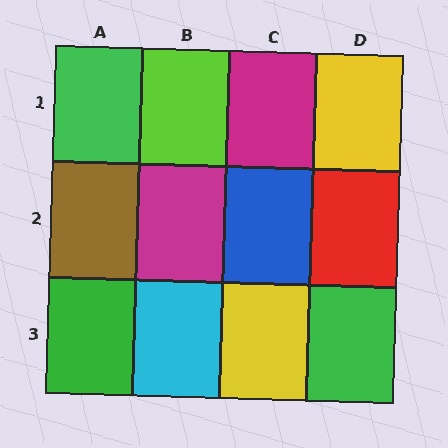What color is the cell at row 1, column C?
Magenta.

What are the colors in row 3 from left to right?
Green, cyan, yellow, green.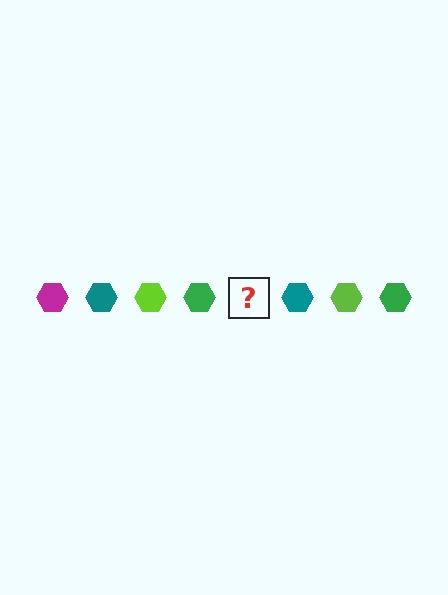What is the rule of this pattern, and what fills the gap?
The rule is that the pattern cycles through magenta, teal, lime, green hexagons. The gap should be filled with a magenta hexagon.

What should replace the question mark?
The question mark should be replaced with a magenta hexagon.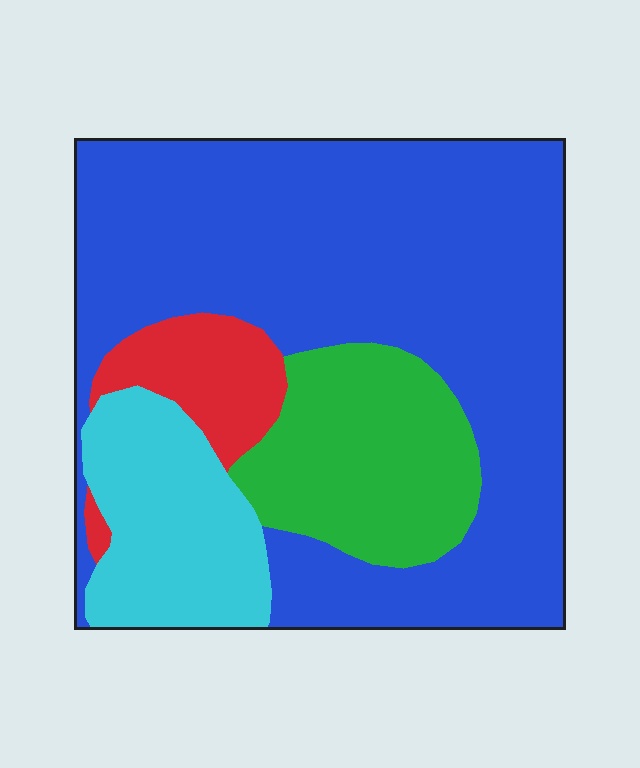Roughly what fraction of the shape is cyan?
Cyan covers roughly 15% of the shape.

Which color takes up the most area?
Blue, at roughly 60%.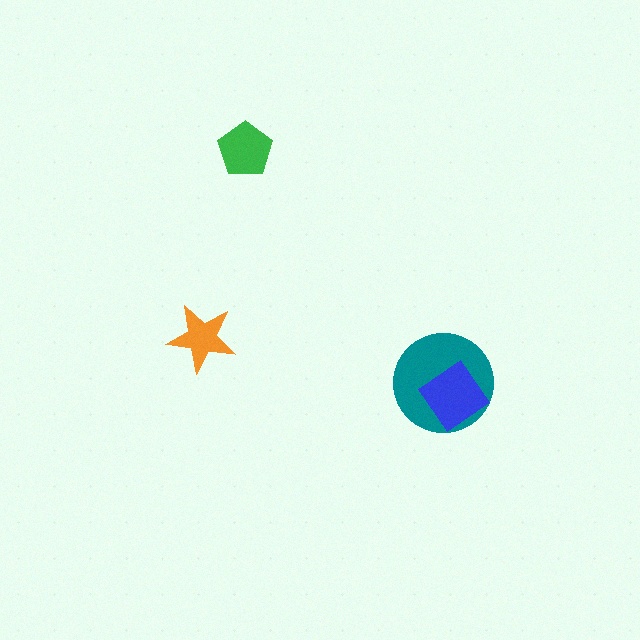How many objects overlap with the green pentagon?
0 objects overlap with the green pentagon.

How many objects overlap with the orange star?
0 objects overlap with the orange star.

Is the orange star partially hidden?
No, no other shape covers it.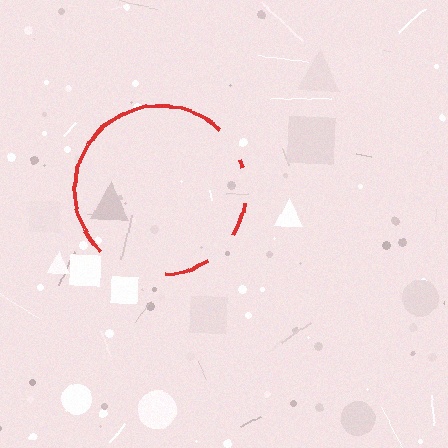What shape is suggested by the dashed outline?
The dashed outline suggests a circle.